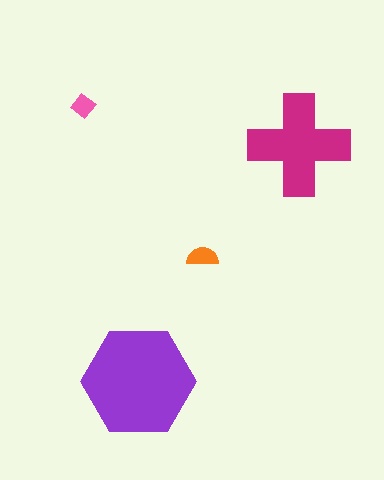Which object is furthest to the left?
The pink diamond is leftmost.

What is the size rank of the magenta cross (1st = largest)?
2nd.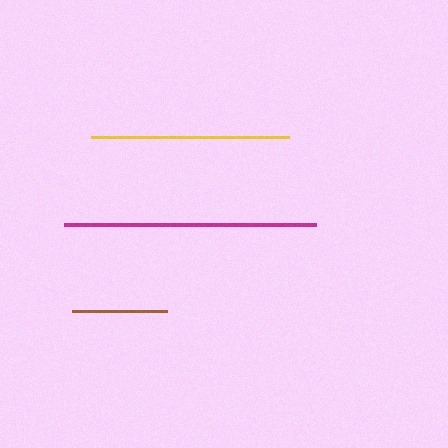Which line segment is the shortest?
The brown line is the shortest at approximately 96 pixels.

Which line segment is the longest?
The magenta line is the longest at approximately 252 pixels.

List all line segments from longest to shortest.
From longest to shortest: magenta, yellow, brown.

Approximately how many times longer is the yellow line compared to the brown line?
The yellow line is approximately 2.1 times the length of the brown line.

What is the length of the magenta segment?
The magenta segment is approximately 252 pixels long.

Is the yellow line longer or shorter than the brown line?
The yellow line is longer than the brown line.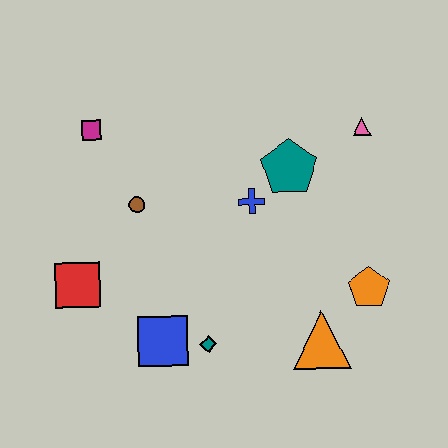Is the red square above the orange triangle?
Yes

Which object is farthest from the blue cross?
The red square is farthest from the blue cross.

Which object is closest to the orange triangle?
The orange pentagon is closest to the orange triangle.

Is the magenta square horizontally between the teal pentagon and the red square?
Yes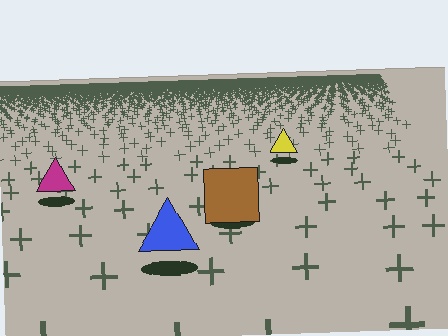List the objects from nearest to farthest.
From nearest to farthest: the blue triangle, the brown square, the magenta triangle, the yellow triangle.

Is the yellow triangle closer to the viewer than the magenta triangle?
No. The magenta triangle is closer — you can tell from the texture gradient: the ground texture is coarser near it.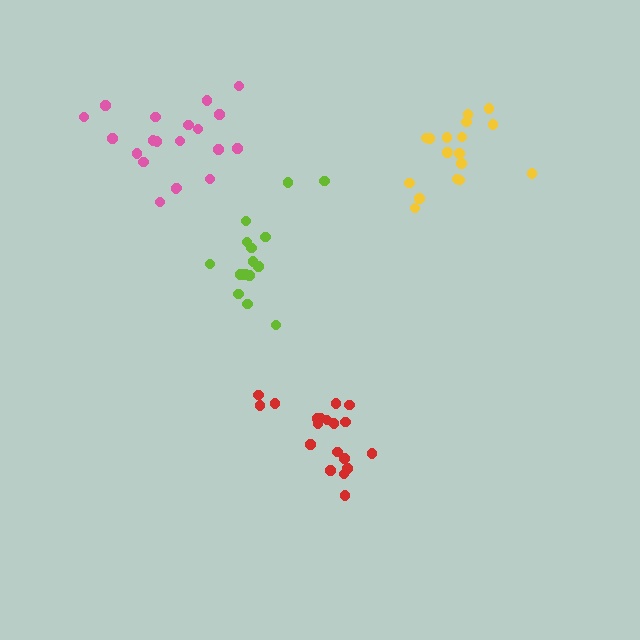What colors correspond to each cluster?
The clusters are colored: lime, red, yellow, pink.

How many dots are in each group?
Group 1: 15 dots, Group 2: 19 dots, Group 3: 17 dots, Group 4: 20 dots (71 total).